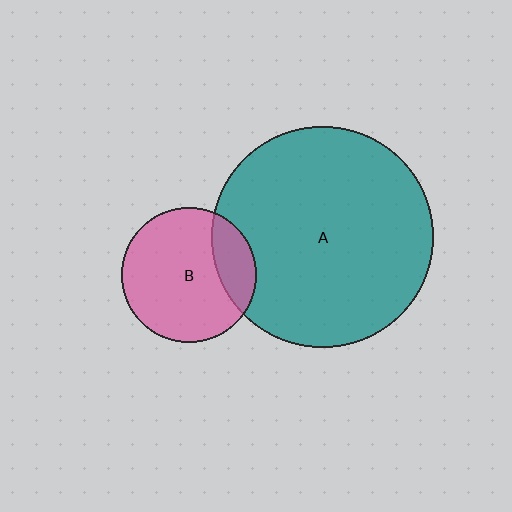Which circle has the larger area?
Circle A (teal).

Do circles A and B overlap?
Yes.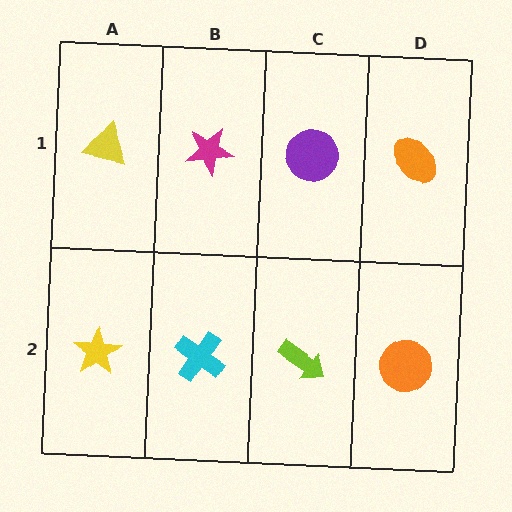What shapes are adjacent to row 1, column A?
A yellow star (row 2, column A), a magenta star (row 1, column B).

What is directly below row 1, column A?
A yellow star.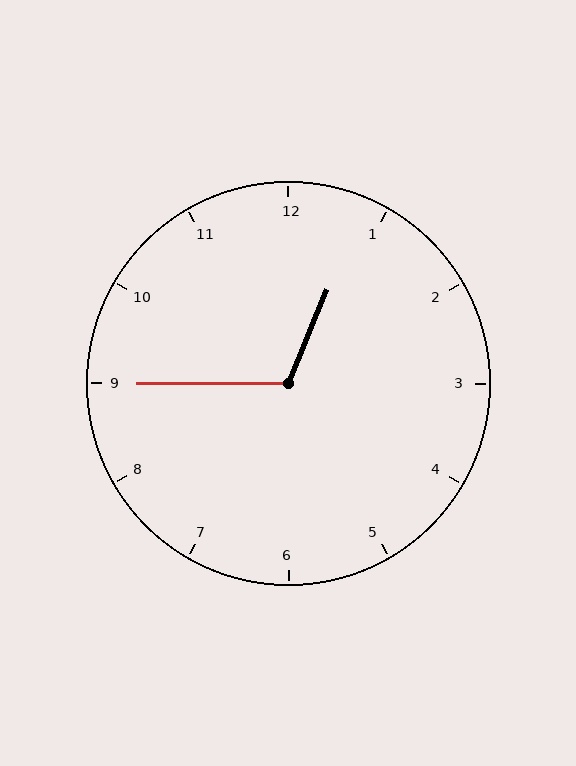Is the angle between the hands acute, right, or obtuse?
It is obtuse.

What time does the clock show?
12:45.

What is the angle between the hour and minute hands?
Approximately 112 degrees.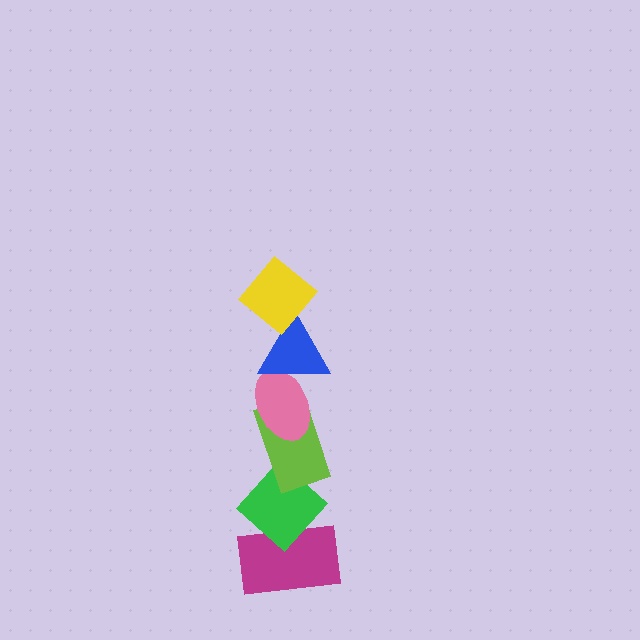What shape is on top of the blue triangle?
The yellow diamond is on top of the blue triangle.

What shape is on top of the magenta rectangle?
The green diamond is on top of the magenta rectangle.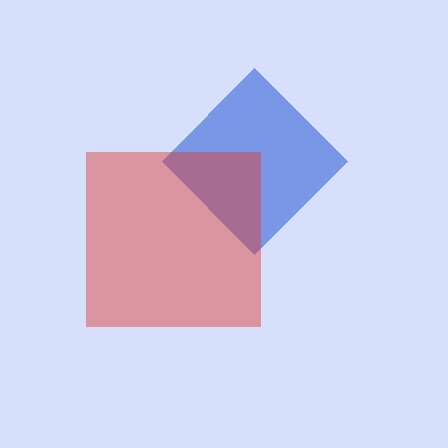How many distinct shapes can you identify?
There are 2 distinct shapes: a blue diamond, a red square.